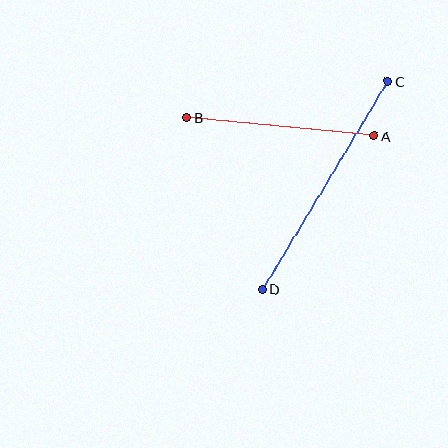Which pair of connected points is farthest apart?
Points C and D are farthest apart.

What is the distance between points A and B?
The distance is approximately 188 pixels.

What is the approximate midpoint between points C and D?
The midpoint is at approximately (325, 185) pixels.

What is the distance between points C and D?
The distance is approximately 243 pixels.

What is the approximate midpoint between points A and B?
The midpoint is at approximately (280, 127) pixels.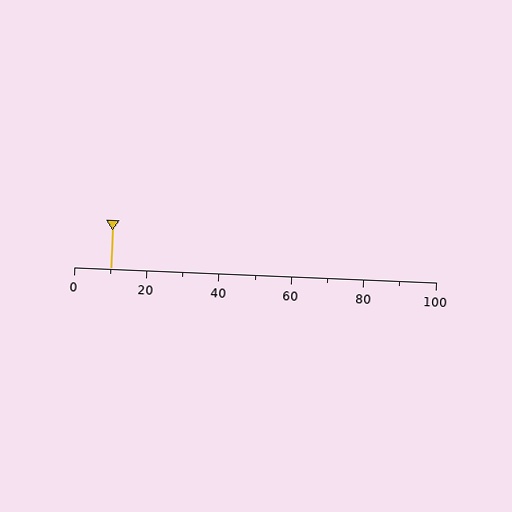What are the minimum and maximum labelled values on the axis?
The axis runs from 0 to 100.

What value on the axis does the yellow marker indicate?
The marker indicates approximately 10.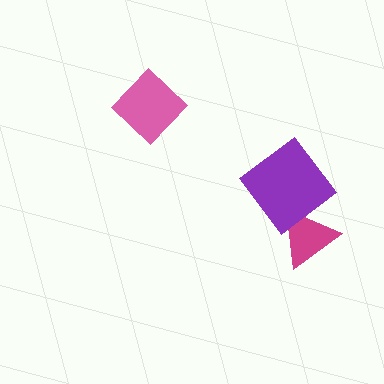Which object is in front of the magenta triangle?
The purple diamond is in front of the magenta triangle.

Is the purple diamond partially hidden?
No, no other shape covers it.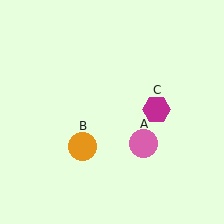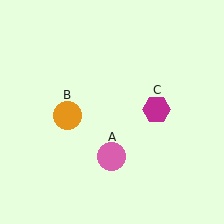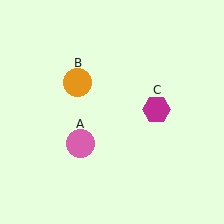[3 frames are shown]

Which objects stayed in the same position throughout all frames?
Magenta hexagon (object C) remained stationary.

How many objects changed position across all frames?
2 objects changed position: pink circle (object A), orange circle (object B).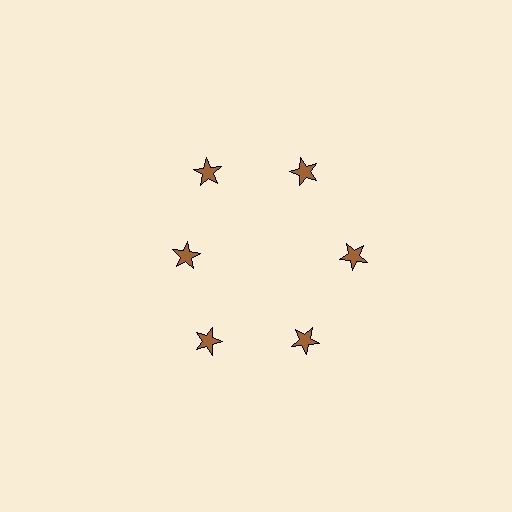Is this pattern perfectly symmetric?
No. The 6 brown stars are arranged in a ring, but one element near the 9 o'clock position is pulled inward toward the center, breaking the 6-fold rotational symmetry.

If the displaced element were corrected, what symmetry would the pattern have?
It would have 6-fold rotational symmetry — the pattern would map onto itself every 60 degrees.